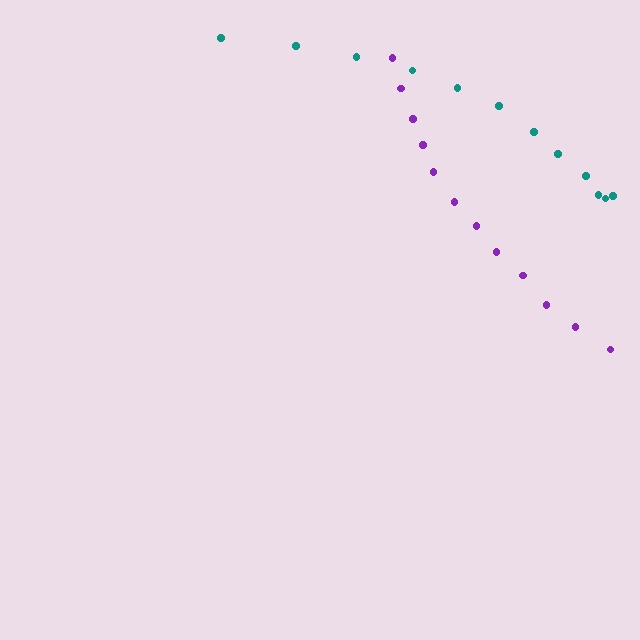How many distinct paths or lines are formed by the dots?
There are 2 distinct paths.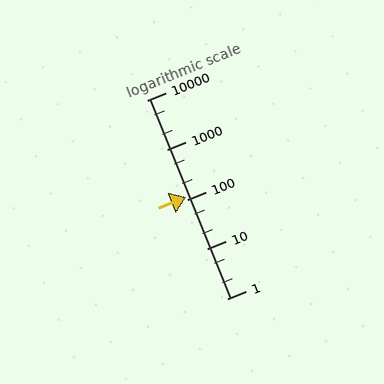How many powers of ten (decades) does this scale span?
The scale spans 4 decades, from 1 to 10000.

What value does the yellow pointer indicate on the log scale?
The pointer indicates approximately 110.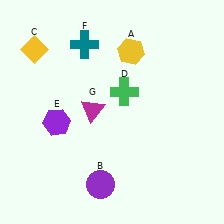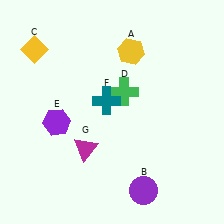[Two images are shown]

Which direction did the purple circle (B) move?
The purple circle (B) moved right.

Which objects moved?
The objects that moved are: the purple circle (B), the teal cross (F), the magenta triangle (G).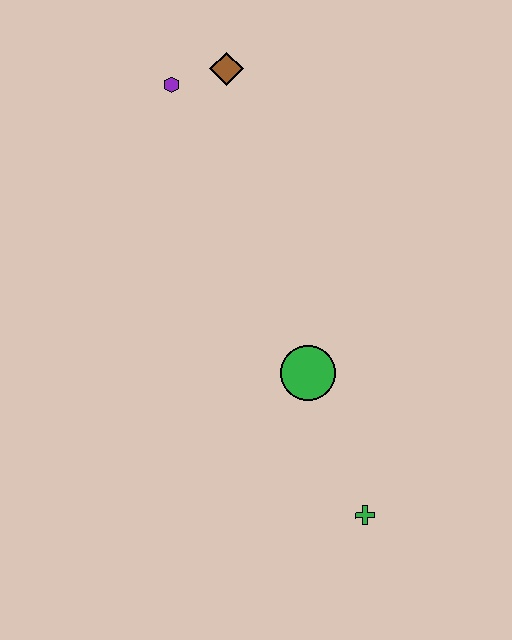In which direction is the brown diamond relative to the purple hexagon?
The brown diamond is to the right of the purple hexagon.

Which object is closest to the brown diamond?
The purple hexagon is closest to the brown diamond.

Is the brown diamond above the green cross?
Yes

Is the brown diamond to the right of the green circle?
No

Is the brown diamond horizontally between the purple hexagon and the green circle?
Yes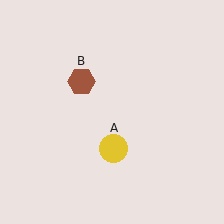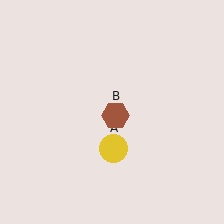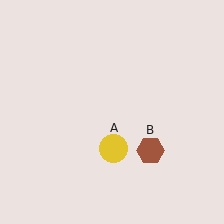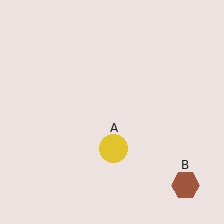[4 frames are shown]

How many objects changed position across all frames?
1 object changed position: brown hexagon (object B).